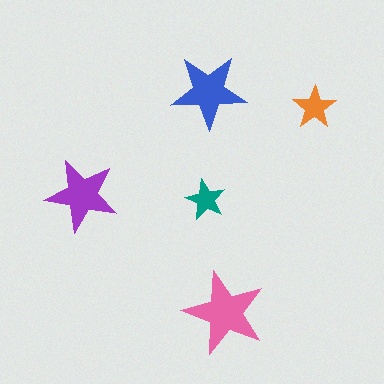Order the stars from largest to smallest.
the pink one, the blue one, the purple one, the orange one, the teal one.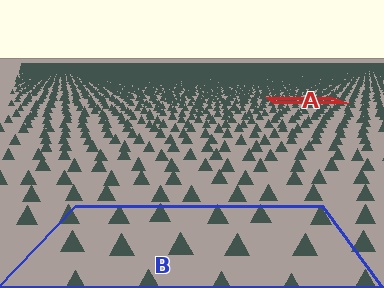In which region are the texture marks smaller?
The texture marks are smaller in region A, because it is farther away.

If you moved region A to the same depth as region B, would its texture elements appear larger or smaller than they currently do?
They would appear larger. At a closer depth, the same texture elements are projected at a bigger on-screen size.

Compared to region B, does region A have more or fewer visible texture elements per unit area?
Region A has more texture elements per unit area — they are packed more densely because it is farther away.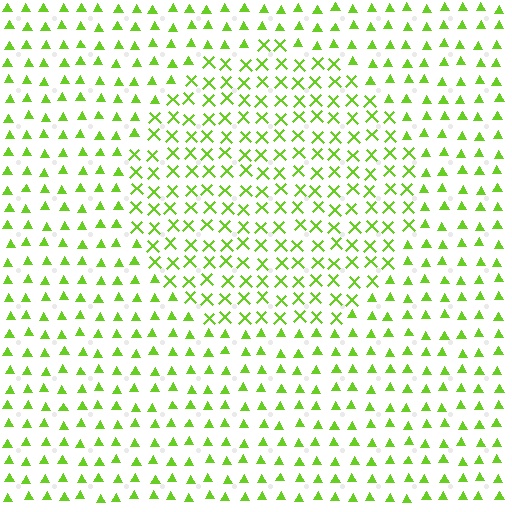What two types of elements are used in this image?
The image uses X marks inside the circle region and triangles outside it.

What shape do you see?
I see a circle.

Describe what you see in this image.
The image is filled with small lime elements arranged in a uniform grid. A circle-shaped region contains X marks, while the surrounding area contains triangles. The boundary is defined purely by the change in element shape.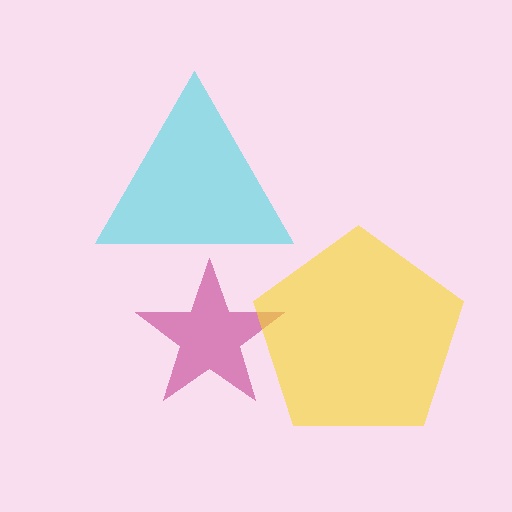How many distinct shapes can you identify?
There are 3 distinct shapes: a magenta star, a yellow pentagon, a cyan triangle.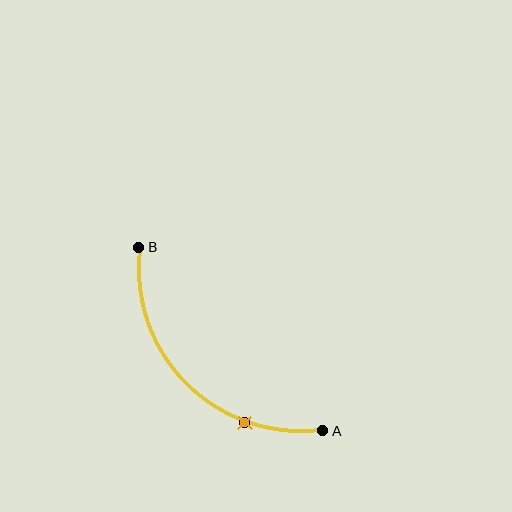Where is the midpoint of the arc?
The arc midpoint is the point on the curve farthest from the straight line joining A and B. It sits below and to the left of that line.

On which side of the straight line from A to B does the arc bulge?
The arc bulges below and to the left of the straight line connecting A and B.